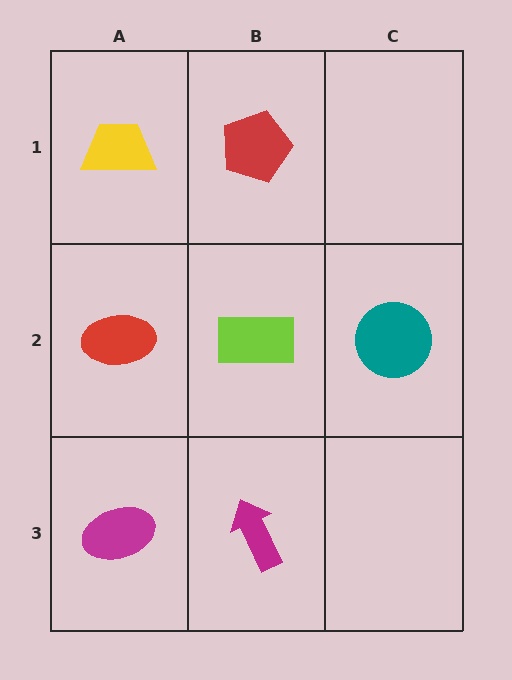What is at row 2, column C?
A teal circle.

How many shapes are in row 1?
2 shapes.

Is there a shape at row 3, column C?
No, that cell is empty.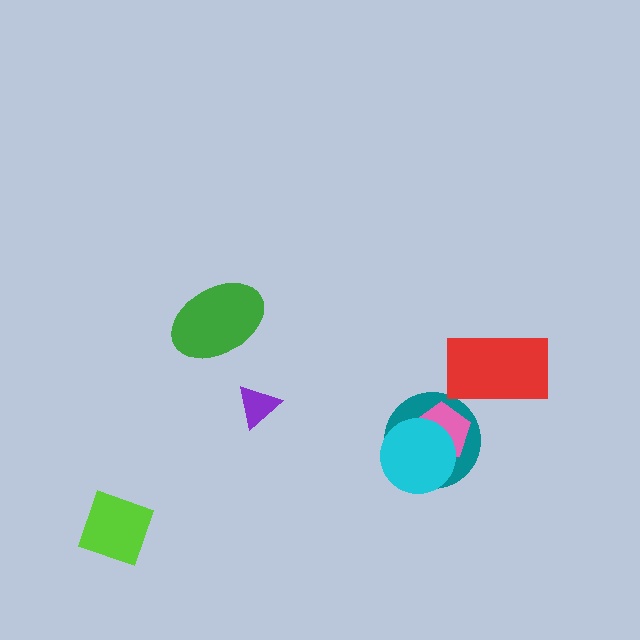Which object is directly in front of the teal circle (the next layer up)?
The pink pentagon is directly in front of the teal circle.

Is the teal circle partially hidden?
Yes, it is partially covered by another shape.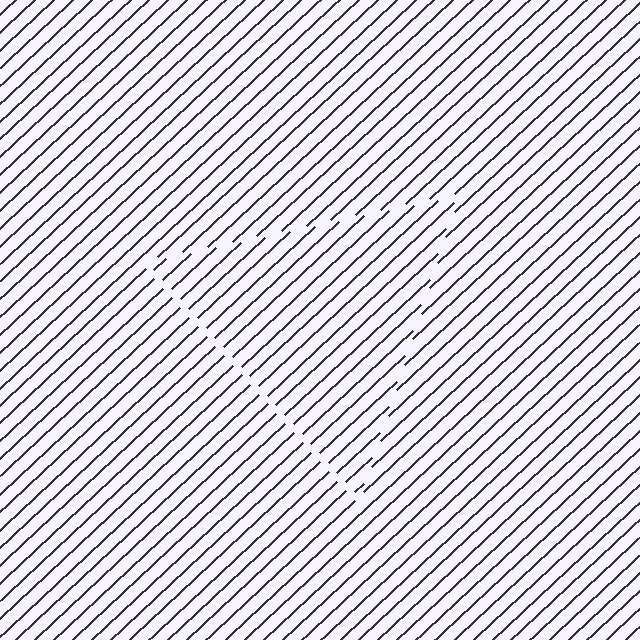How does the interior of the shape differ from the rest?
The interior of the shape contains the same grating, shifted by half a period — the contour is defined by the phase discontinuity where line-ends from the inner and outer gratings abut.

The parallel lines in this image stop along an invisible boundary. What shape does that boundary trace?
An illusory triangle. The interior of the shape contains the same grating, shifted by half a period — the contour is defined by the phase discontinuity where line-ends from the inner and outer gratings abut.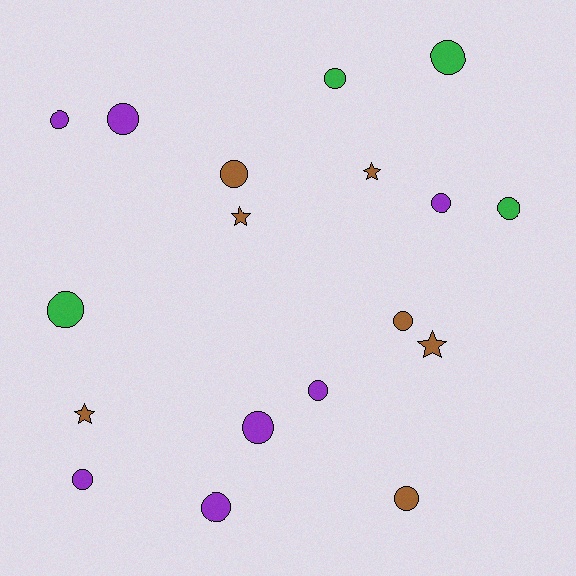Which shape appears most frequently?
Circle, with 14 objects.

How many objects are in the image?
There are 18 objects.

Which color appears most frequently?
Brown, with 7 objects.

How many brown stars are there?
There are 4 brown stars.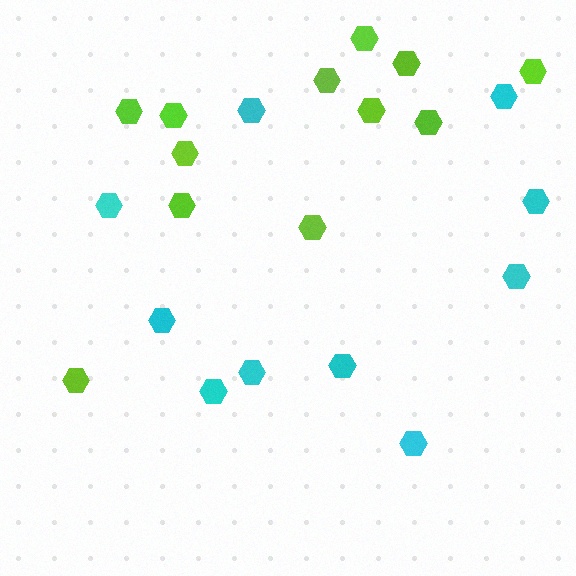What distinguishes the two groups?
There are 2 groups: one group of cyan hexagons (10) and one group of lime hexagons (12).